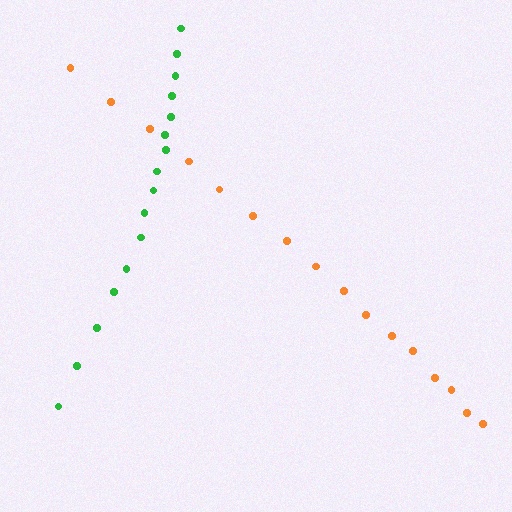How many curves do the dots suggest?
There are 2 distinct paths.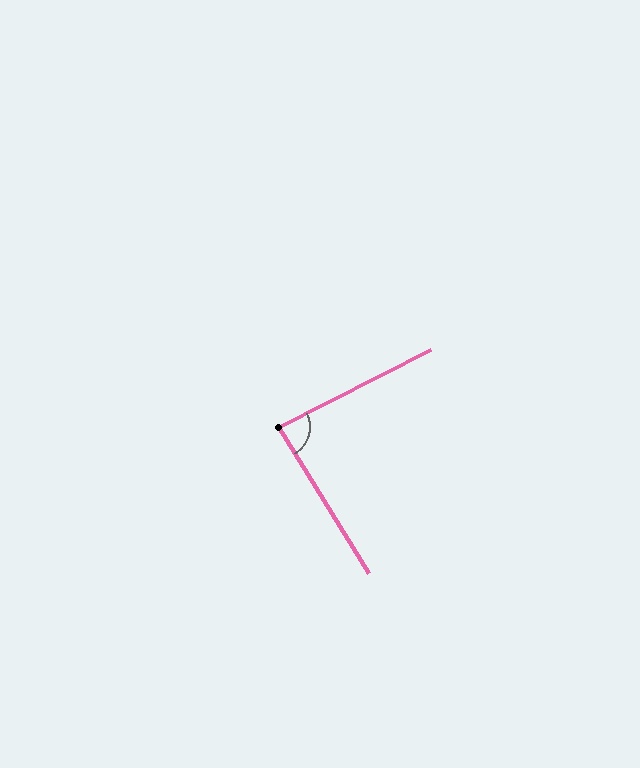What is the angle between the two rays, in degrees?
Approximately 85 degrees.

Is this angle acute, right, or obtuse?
It is approximately a right angle.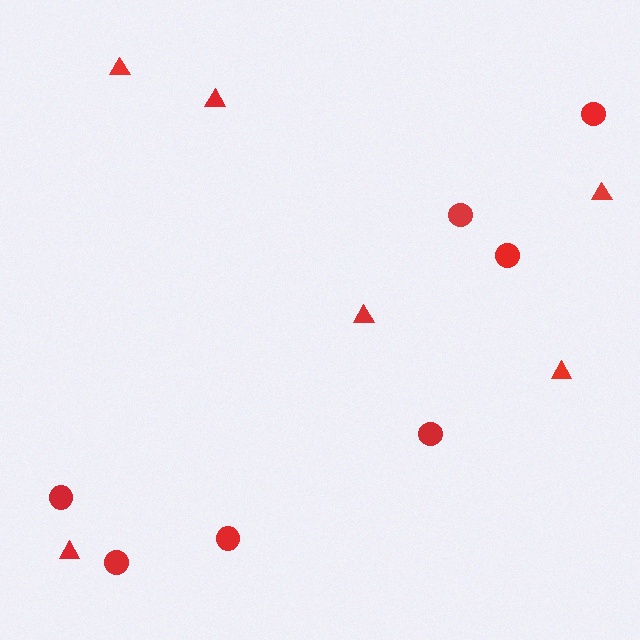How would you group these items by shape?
There are 2 groups: one group of circles (7) and one group of triangles (6).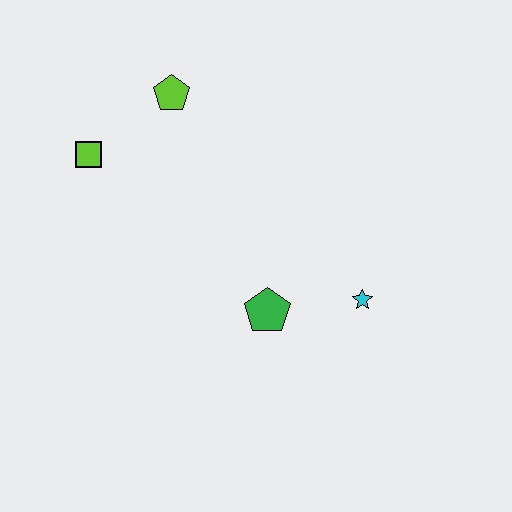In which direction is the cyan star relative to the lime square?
The cyan star is to the right of the lime square.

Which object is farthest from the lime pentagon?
The cyan star is farthest from the lime pentagon.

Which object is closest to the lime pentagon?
The lime square is closest to the lime pentagon.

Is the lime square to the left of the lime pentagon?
Yes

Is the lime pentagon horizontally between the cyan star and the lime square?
Yes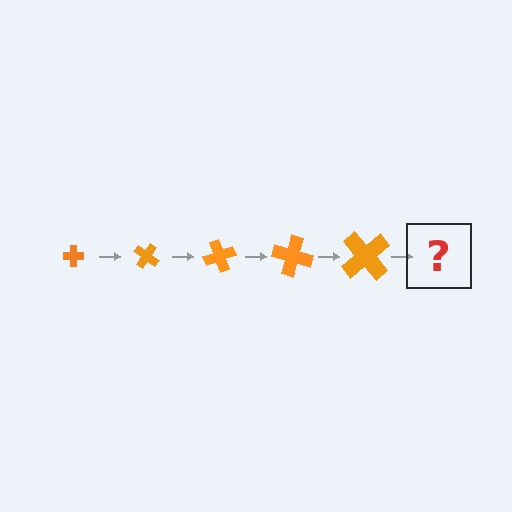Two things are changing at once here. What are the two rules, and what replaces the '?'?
The two rules are that the cross grows larger each step and it rotates 35 degrees each step. The '?' should be a cross, larger than the previous one and rotated 175 degrees from the start.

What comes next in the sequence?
The next element should be a cross, larger than the previous one and rotated 175 degrees from the start.